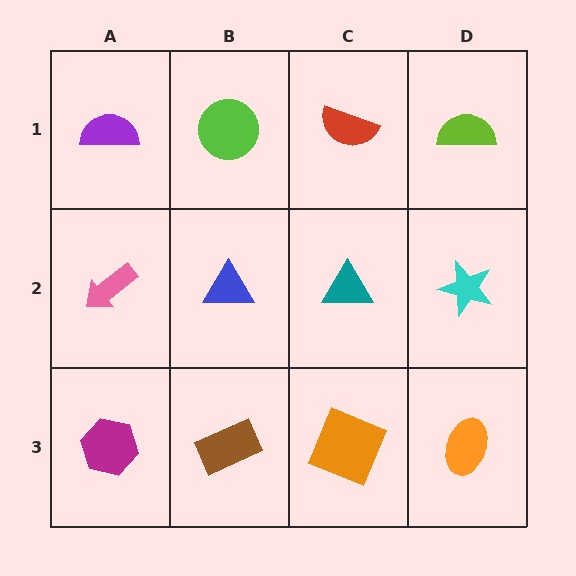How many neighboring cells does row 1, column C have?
3.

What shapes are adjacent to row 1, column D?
A cyan star (row 2, column D), a red semicircle (row 1, column C).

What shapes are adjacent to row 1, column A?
A pink arrow (row 2, column A), a lime circle (row 1, column B).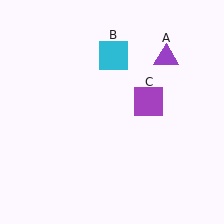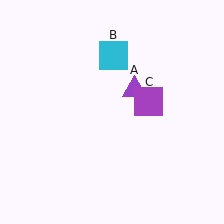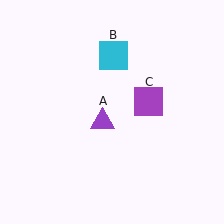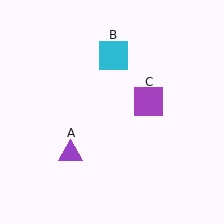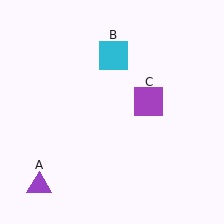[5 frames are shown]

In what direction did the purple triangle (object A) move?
The purple triangle (object A) moved down and to the left.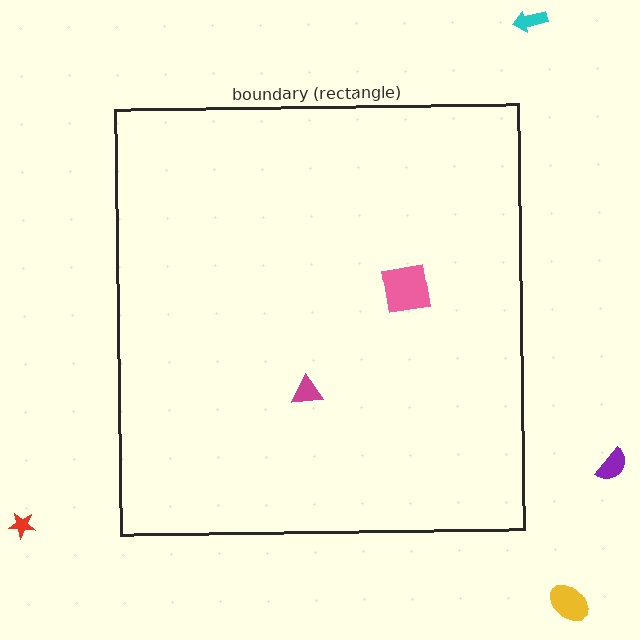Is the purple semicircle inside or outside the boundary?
Outside.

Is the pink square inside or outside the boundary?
Inside.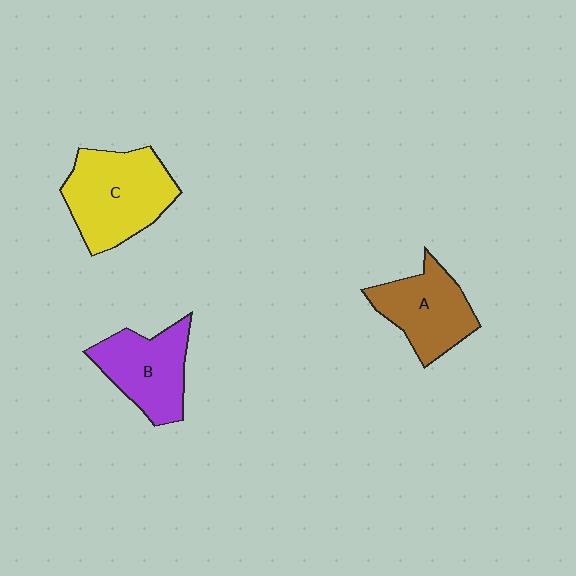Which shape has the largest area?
Shape C (yellow).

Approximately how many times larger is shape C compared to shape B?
Approximately 1.3 times.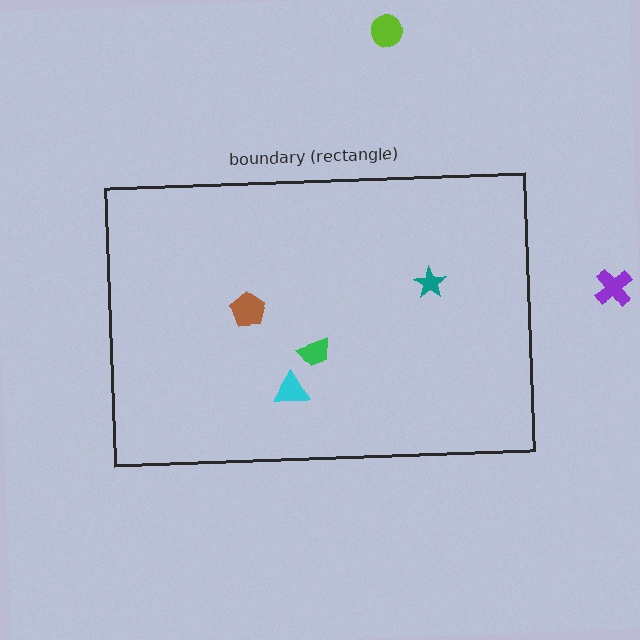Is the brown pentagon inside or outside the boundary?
Inside.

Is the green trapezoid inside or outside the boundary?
Inside.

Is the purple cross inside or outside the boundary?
Outside.